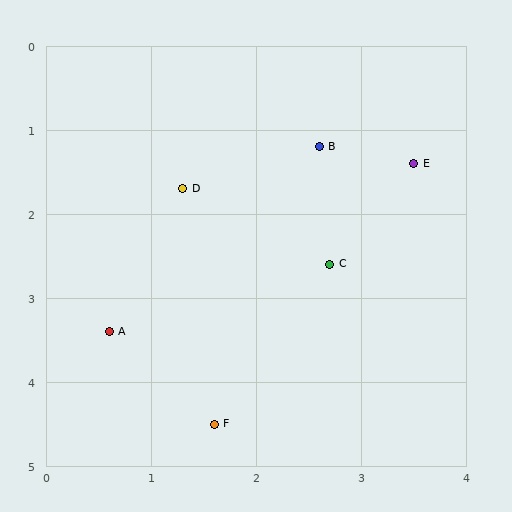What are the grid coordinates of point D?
Point D is at approximately (1.3, 1.7).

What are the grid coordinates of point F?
Point F is at approximately (1.6, 4.5).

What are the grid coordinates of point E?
Point E is at approximately (3.5, 1.4).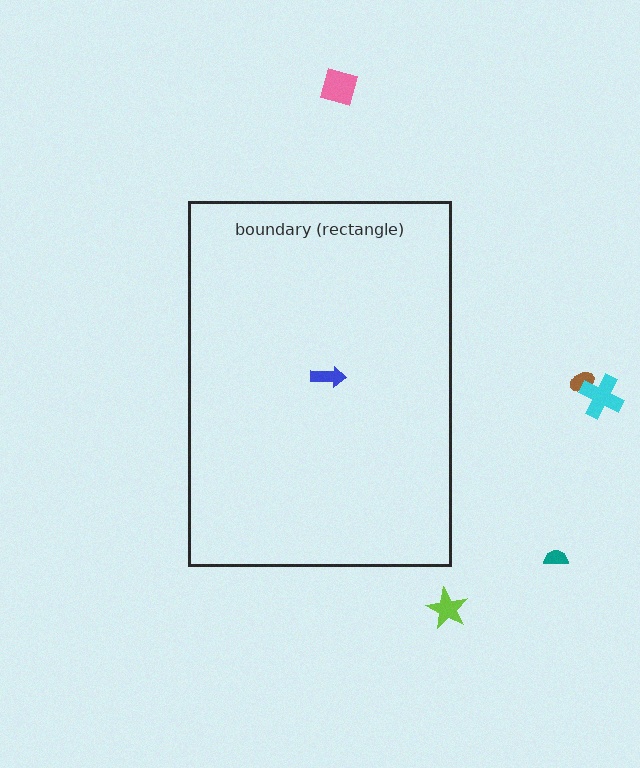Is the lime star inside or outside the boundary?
Outside.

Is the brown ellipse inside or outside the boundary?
Outside.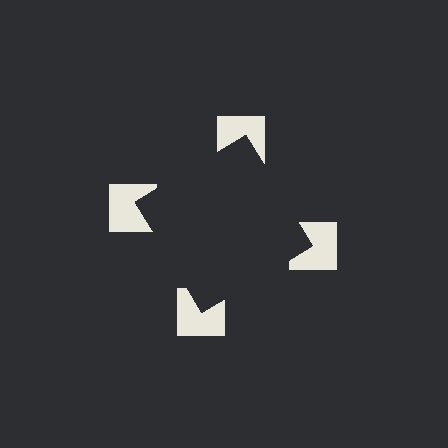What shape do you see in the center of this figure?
An illusory square — its edges are inferred from the aligned wedge cuts in the notched squares, not physically drawn.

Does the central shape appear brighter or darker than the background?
It typically appears slightly darker than the background, even though no actual brightness change is drawn.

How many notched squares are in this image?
There are 4 — one at each vertex of the illusory square.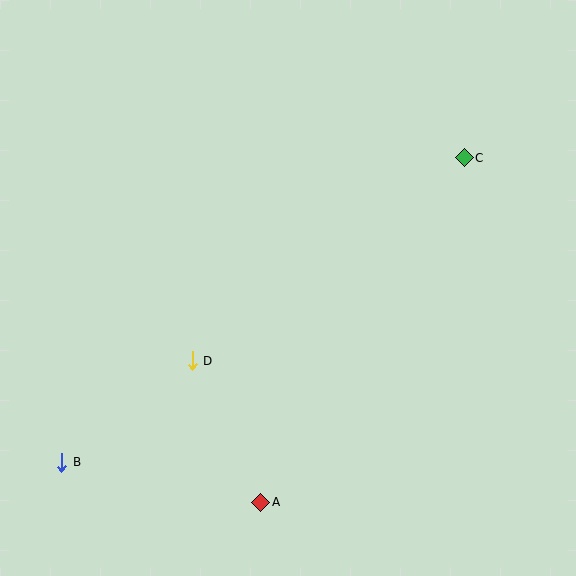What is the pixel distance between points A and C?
The distance between A and C is 400 pixels.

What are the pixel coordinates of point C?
Point C is at (464, 158).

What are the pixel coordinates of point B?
Point B is at (62, 462).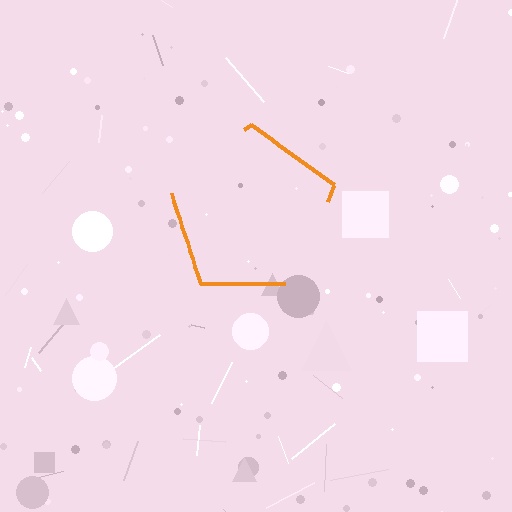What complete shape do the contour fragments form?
The contour fragments form a pentagon.